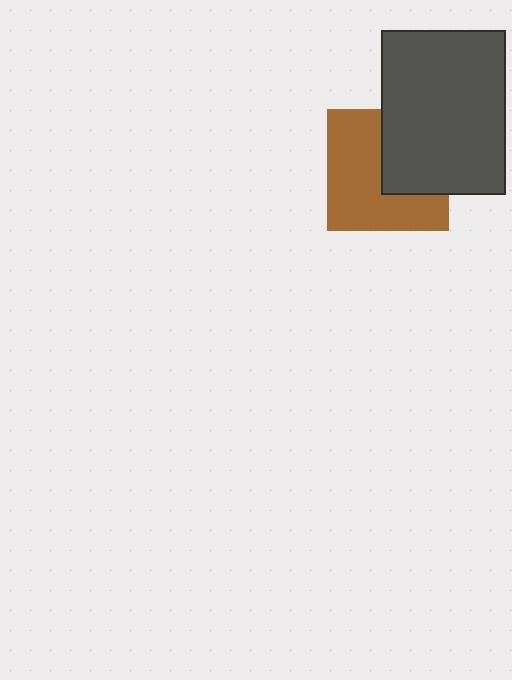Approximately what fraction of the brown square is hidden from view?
Roughly 39% of the brown square is hidden behind the dark gray rectangle.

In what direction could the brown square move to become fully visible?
The brown square could move left. That would shift it out from behind the dark gray rectangle entirely.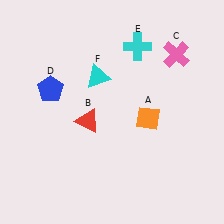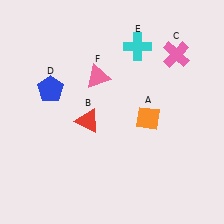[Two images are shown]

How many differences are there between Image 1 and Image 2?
There is 1 difference between the two images.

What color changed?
The triangle (F) changed from cyan in Image 1 to pink in Image 2.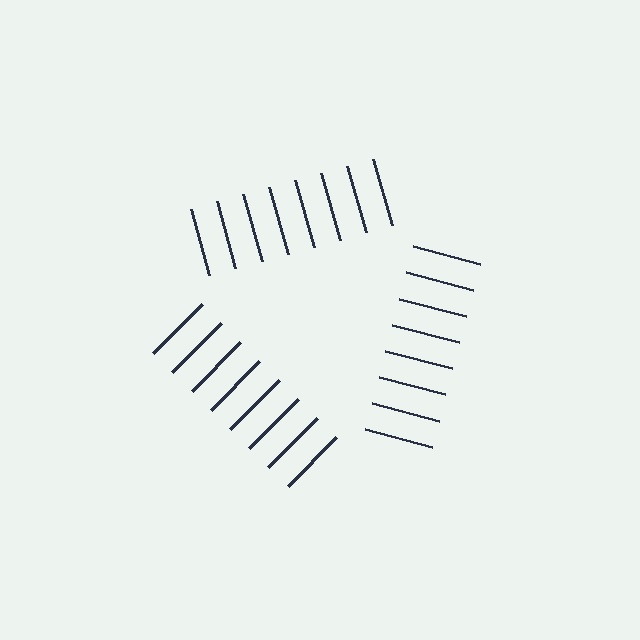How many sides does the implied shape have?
3 sides — the line-ends trace a triangle.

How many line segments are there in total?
24 — 8 along each of the 3 edges.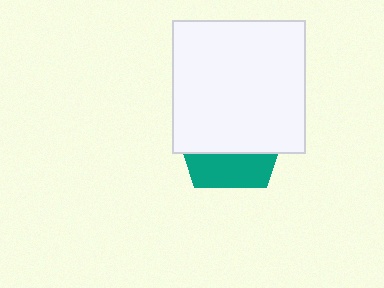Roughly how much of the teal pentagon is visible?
A small part of it is visible (roughly 32%).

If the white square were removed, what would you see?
You would see the complete teal pentagon.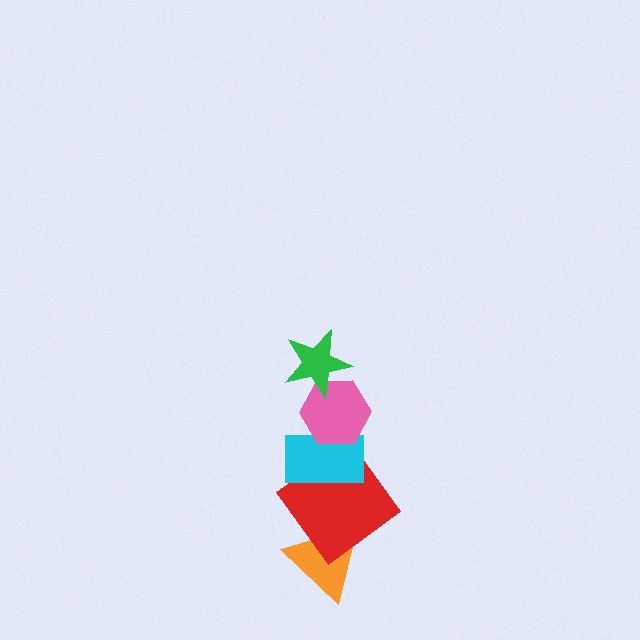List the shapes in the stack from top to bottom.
From top to bottom: the green star, the pink hexagon, the cyan rectangle, the red diamond, the orange triangle.